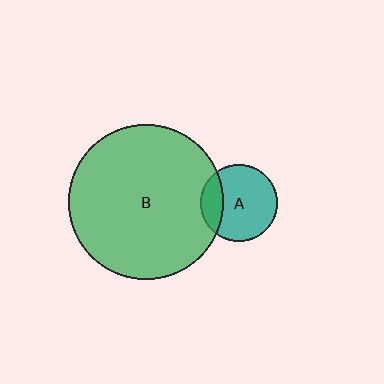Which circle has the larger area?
Circle B (green).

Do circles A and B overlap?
Yes.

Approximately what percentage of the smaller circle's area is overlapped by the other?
Approximately 20%.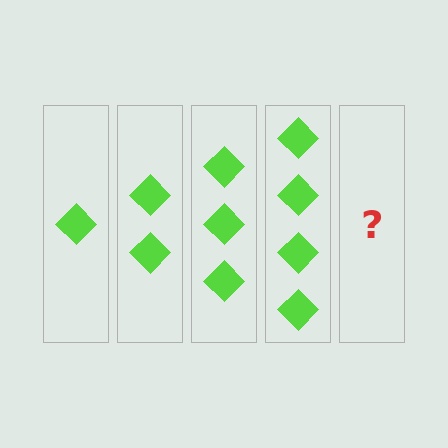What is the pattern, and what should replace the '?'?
The pattern is that each step adds one more diamond. The '?' should be 5 diamonds.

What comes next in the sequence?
The next element should be 5 diamonds.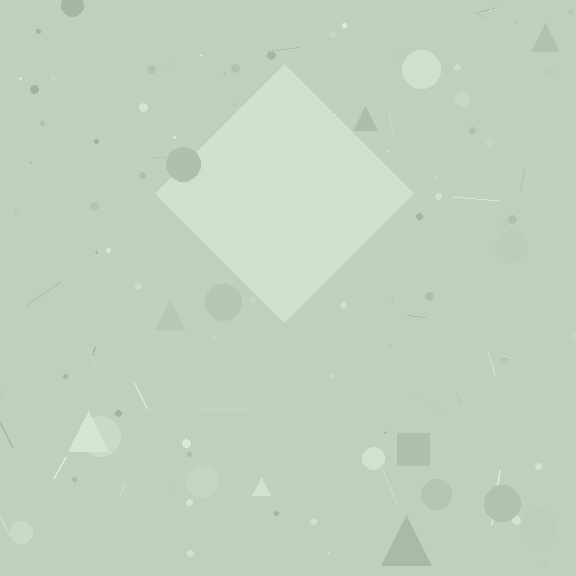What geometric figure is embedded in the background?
A diamond is embedded in the background.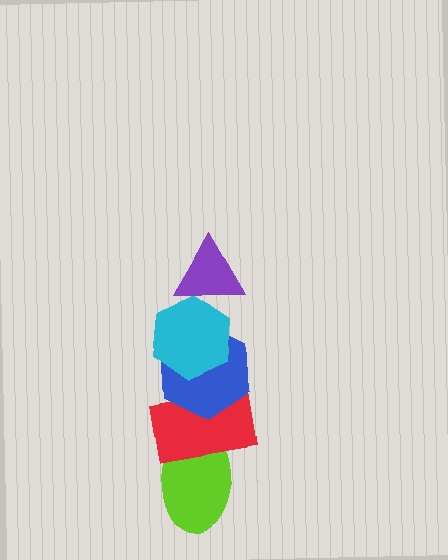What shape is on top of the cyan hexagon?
The purple triangle is on top of the cyan hexagon.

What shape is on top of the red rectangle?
The blue hexagon is on top of the red rectangle.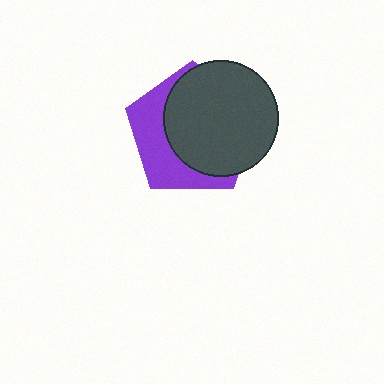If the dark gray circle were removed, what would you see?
You would see the complete purple pentagon.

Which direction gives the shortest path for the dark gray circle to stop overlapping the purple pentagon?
Moving right gives the shortest separation.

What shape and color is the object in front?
The object in front is a dark gray circle.